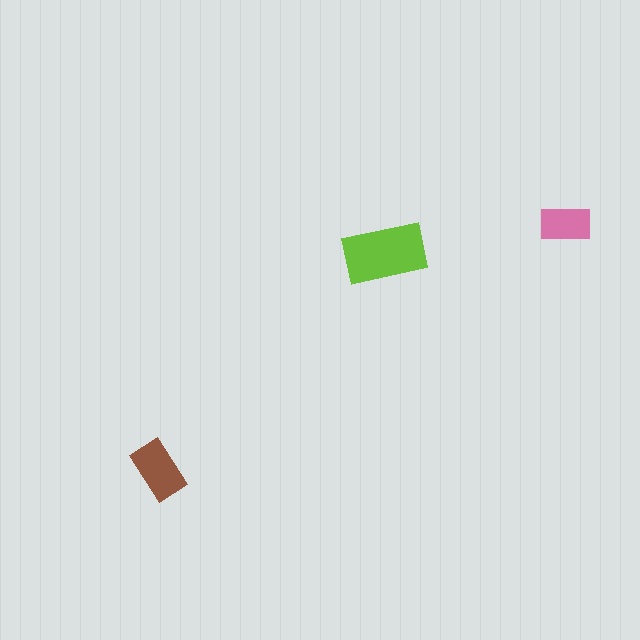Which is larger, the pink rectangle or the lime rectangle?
The lime one.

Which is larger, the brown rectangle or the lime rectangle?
The lime one.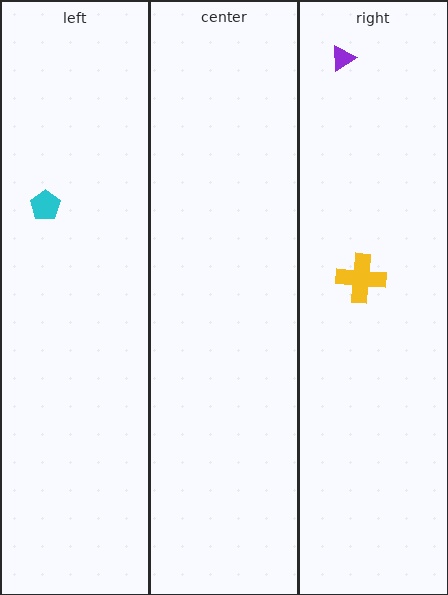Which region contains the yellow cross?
The right region.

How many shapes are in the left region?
1.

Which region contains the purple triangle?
The right region.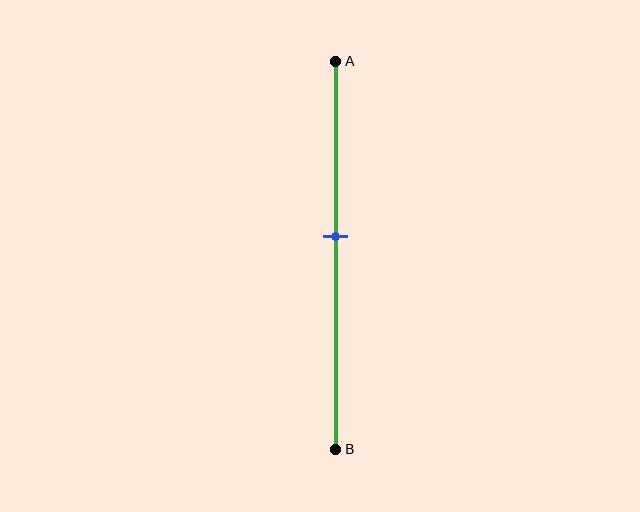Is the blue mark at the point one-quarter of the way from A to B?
No, the mark is at about 45% from A, not at the 25% one-quarter point.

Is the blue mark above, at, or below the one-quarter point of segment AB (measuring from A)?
The blue mark is below the one-quarter point of segment AB.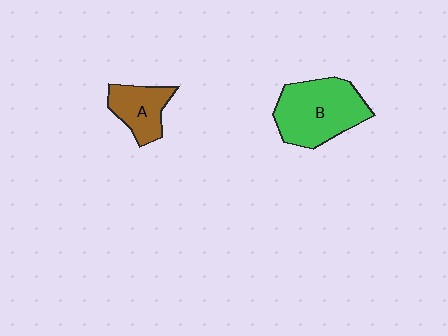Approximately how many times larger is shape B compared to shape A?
Approximately 1.8 times.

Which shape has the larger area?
Shape B (green).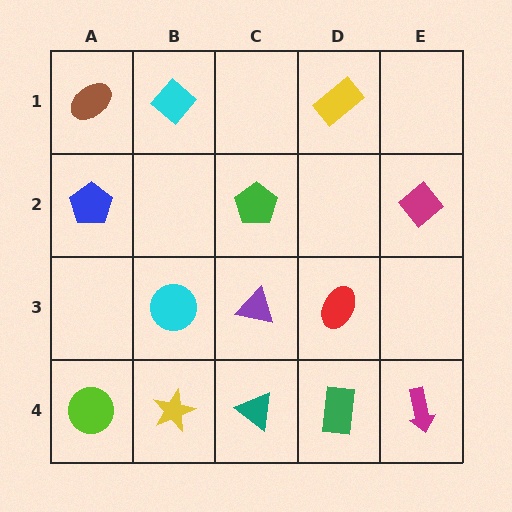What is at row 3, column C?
A purple triangle.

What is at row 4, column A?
A lime circle.